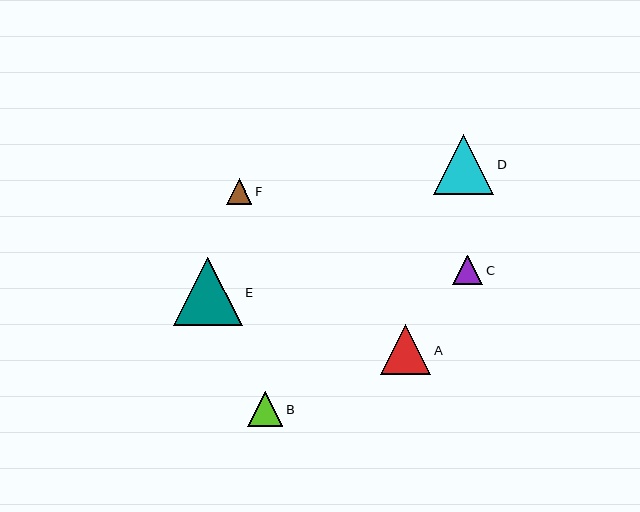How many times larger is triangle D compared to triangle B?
Triangle D is approximately 1.7 times the size of triangle B.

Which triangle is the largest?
Triangle E is the largest with a size of approximately 69 pixels.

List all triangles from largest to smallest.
From largest to smallest: E, D, A, B, C, F.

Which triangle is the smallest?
Triangle F is the smallest with a size of approximately 26 pixels.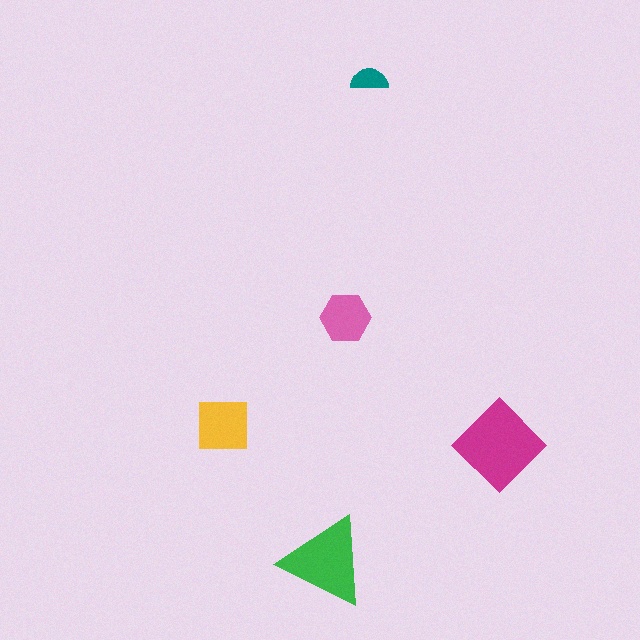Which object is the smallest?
The teal semicircle.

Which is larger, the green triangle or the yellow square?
The green triangle.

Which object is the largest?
The magenta diamond.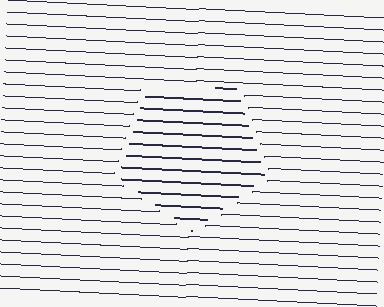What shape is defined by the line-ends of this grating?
An illusory pentagon. The interior of the shape contains the same grating, shifted by half a period — the contour is defined by the phase discontinuity where line-ends from the inner and outer gratings abut.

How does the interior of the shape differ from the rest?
The interior of the shape contains the same grating, shifted by half a period — the contour is defined by the phase discontinuity where line-ends from the inner and outer gratings abut.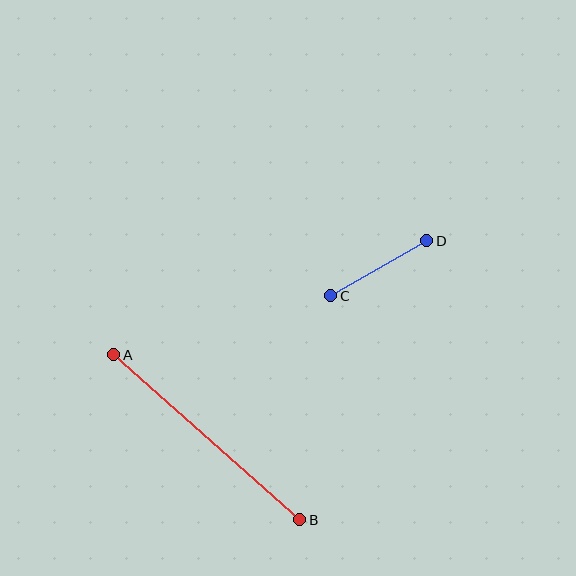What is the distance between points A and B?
The distance is approximately 249 pixels.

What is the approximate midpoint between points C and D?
The midpoint is at approximately (379, 268) pixels.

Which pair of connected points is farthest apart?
Points A and B are farthest apart.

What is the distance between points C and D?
The distance is approximately 110 pixels.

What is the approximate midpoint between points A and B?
The midpoint is at approximately (207, 437) pixels.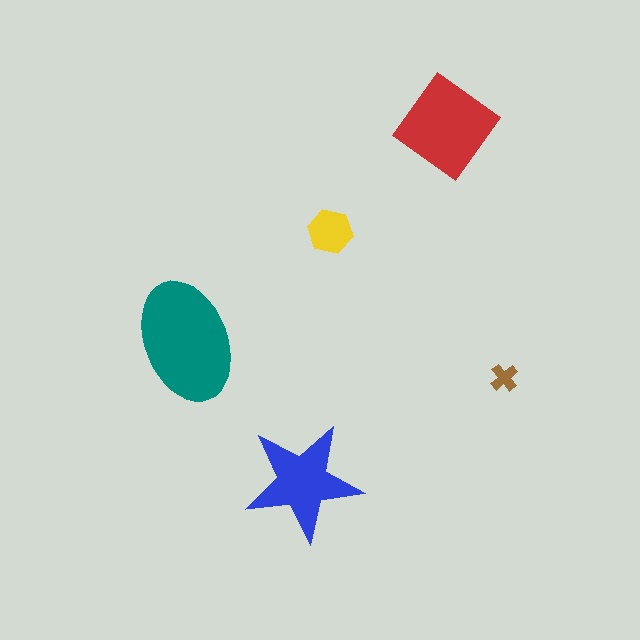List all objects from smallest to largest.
The brown cross, the yellow hexagon, the blue star, the red diamond, the teal ellipse.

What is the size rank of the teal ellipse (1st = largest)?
1st.